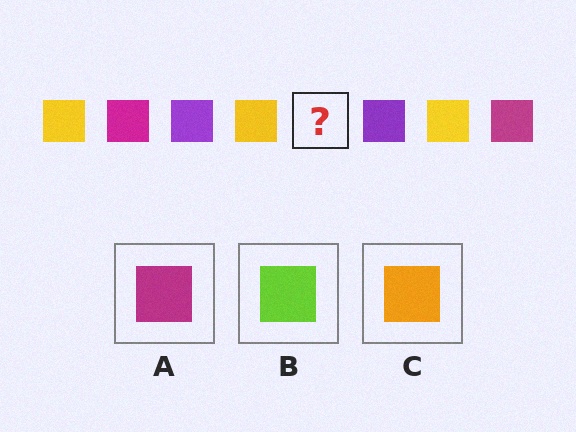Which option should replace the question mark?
Option A.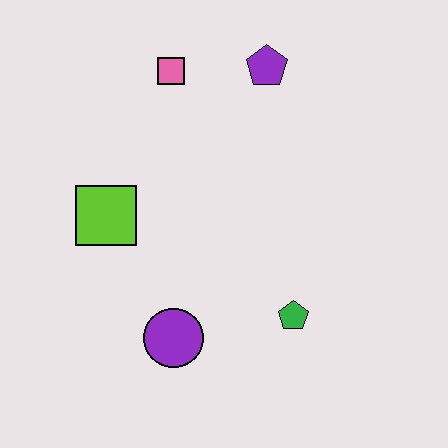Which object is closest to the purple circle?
The green pentagon is closest to the purple circle.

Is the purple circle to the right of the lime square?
Yes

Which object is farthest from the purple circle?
The purple pentagon is farthest from the purple circle.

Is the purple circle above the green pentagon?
No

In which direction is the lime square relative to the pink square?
The lime square is below the pink square.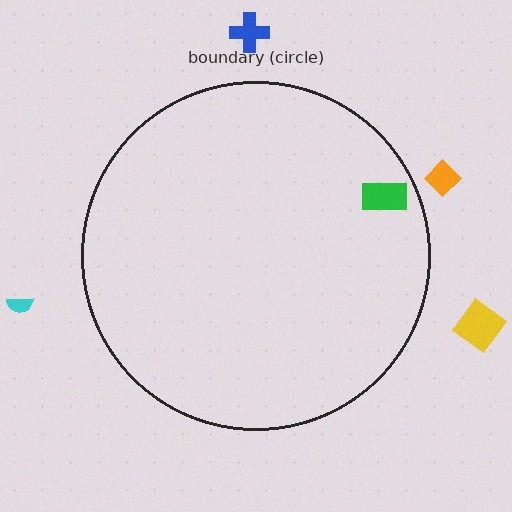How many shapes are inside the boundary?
1 inside, 4 outside.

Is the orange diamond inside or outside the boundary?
Outside.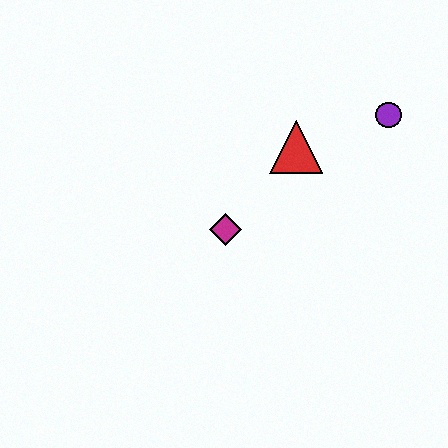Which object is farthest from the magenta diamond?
The purple circle is farthest from the magenta diamond.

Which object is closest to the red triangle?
The purple circle is closest to the red triangle.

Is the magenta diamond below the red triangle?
Yes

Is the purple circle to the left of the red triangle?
No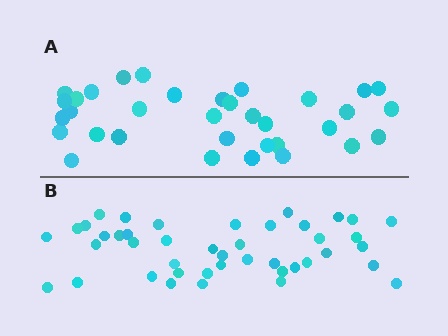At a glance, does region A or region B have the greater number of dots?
Region B (the bottom region) has more dots.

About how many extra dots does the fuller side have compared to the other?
Region B has roughly 8 or so more dots than region A.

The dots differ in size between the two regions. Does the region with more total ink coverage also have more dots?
No. Region A has more total ink coverage because its dots are larger, but region B actually contains more individual dots. Total area can be misleading — the number of items is what matters here.